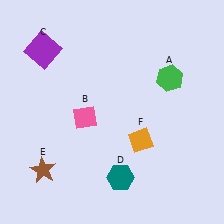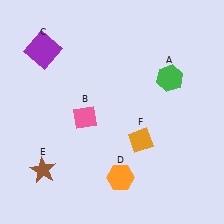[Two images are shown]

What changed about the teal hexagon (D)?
In Image 1, D is teal. In Image 2, it changed to orange.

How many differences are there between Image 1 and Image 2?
There is 1 difference between the two images.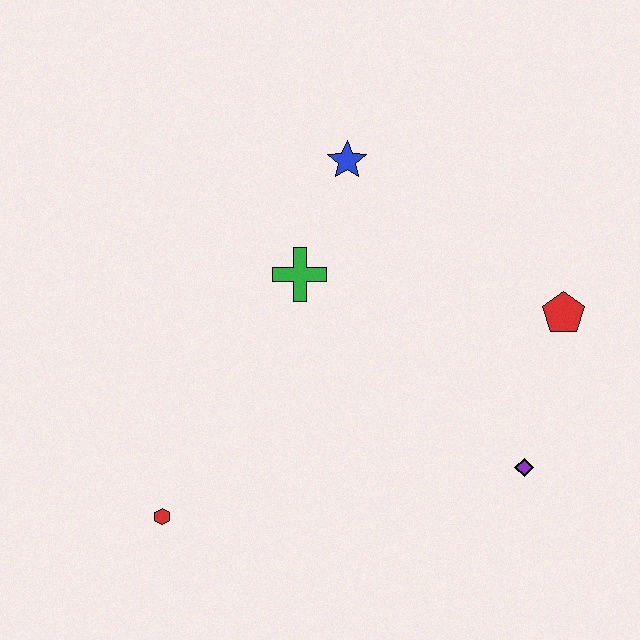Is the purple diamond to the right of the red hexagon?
Yes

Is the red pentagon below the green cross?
Yes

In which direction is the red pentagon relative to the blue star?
The red pentagon is to the right of the blue star.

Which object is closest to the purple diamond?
The red pentagon is closest to the purple diamond.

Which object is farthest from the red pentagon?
The red hexagon is farthest from the red pentagon.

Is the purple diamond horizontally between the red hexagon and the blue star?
No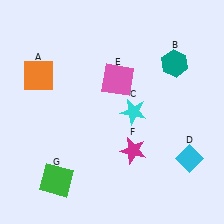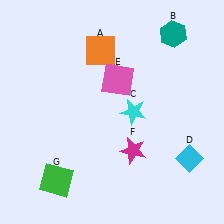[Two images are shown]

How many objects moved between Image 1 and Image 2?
2 objects moved between the two images.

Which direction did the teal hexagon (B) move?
The teal hexagon (B) moved up.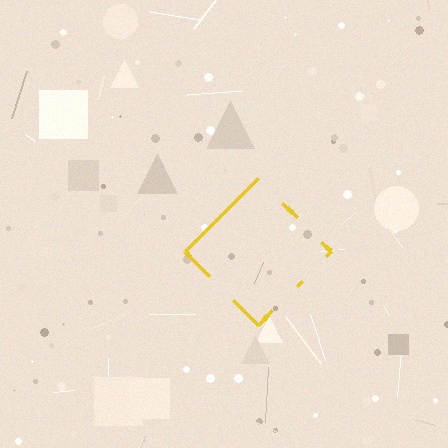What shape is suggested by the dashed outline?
The dashed outline suggests a diamond.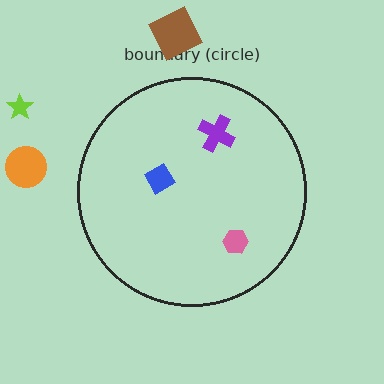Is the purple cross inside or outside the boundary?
Inside.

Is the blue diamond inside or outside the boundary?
Inside.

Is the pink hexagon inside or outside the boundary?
Inside.